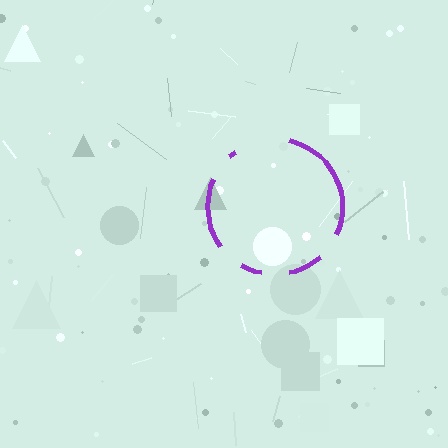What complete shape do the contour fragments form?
The contour fragments form a circle.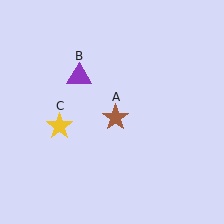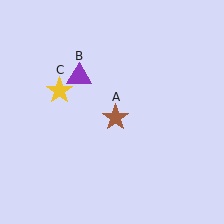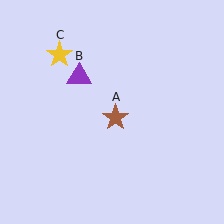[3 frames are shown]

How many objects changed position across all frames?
1 object changed position: yellow star (object C).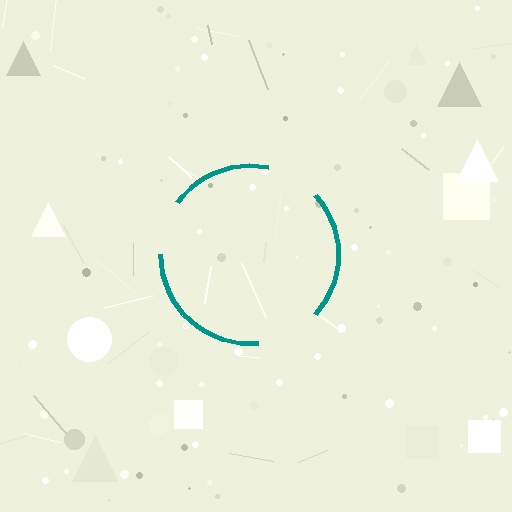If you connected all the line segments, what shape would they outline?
They would outline a circle.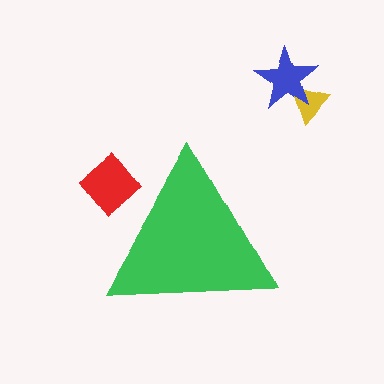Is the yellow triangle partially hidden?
No, the yellow triangle is fully visible.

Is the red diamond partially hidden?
Yes, the red diamond is partially hidden behind the green triangle.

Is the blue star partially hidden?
No, the blue star is fully visible.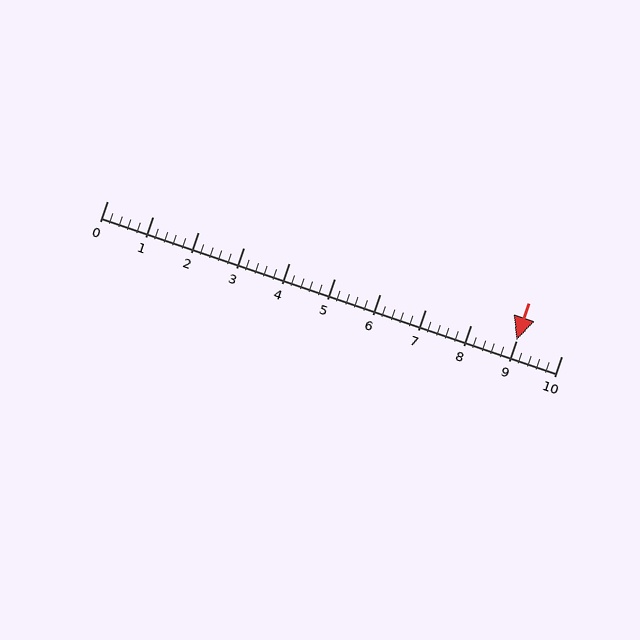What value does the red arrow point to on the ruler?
The red arrow points to approximately 9.0.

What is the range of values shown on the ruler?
The ruler shows values from 0 to 10.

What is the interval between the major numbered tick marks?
The major tick marks are spaced 1 units apart.